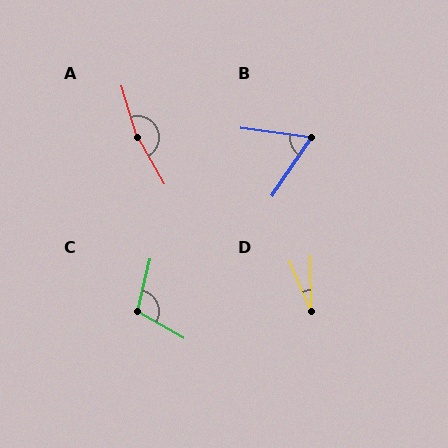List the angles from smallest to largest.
D (22°), B (64°), C (106°), A (167°).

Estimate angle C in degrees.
Approximately 106 degrees.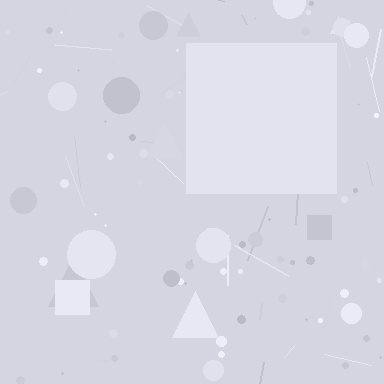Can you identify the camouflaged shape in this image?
The camouflaged shape is a square.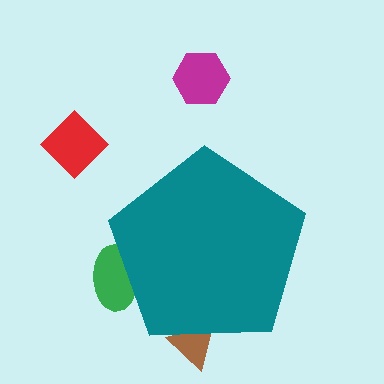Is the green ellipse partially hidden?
Yes, the green ellipse is partially hidden behind the teal pentagon.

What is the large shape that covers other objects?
A teal pentagon.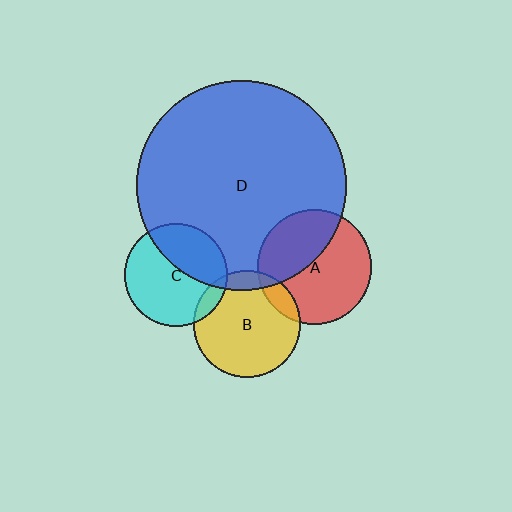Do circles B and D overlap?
Yes.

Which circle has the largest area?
Circle D (blue).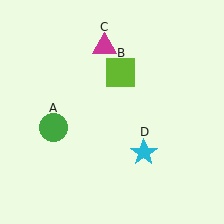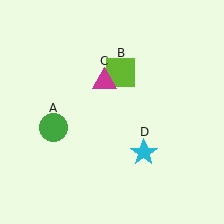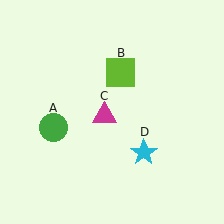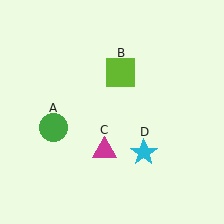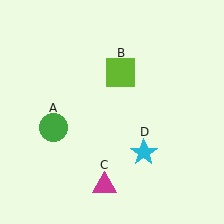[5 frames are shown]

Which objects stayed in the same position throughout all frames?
Green circle (object A) and lime square (object B) and cyan star (object D) remained stationary.